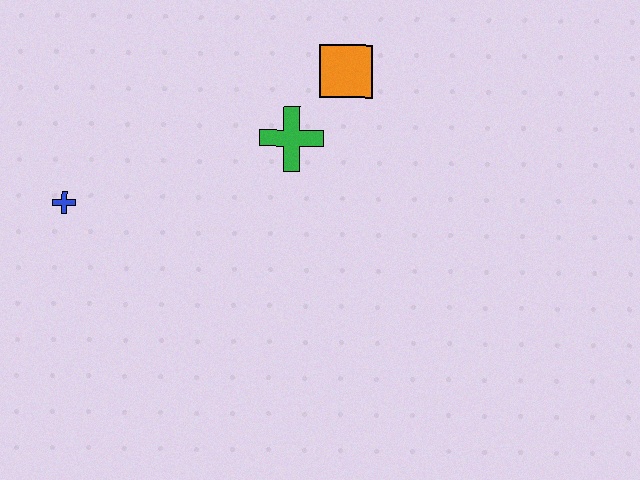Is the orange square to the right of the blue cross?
Yes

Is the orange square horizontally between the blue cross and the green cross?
No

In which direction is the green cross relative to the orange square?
The green cross is below the orange square.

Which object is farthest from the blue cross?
The orange square is farthest from the blue cross.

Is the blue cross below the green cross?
Yes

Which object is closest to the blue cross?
The green cross is closest to the blue cross.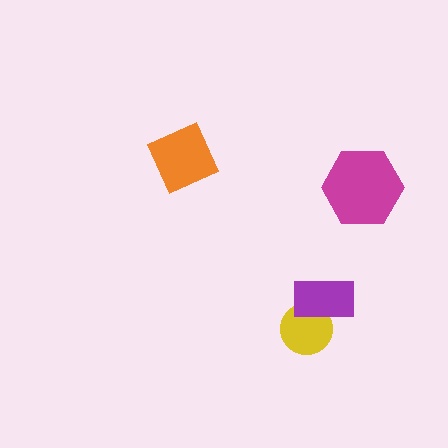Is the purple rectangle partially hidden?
No, no other shape covers it.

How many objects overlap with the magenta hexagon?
0 objects overlap with the magenta hexagon.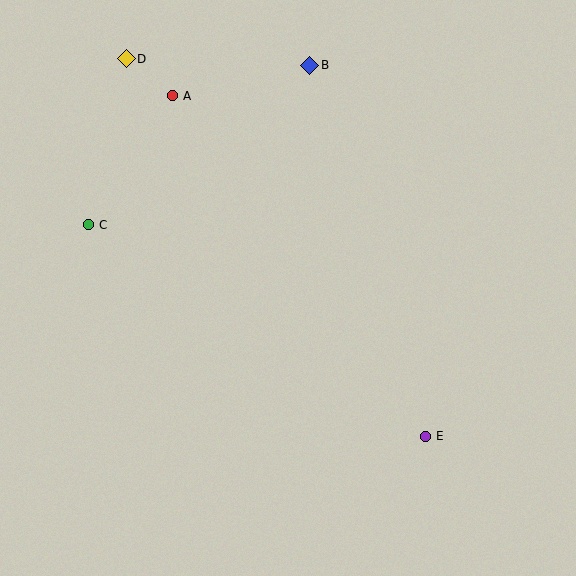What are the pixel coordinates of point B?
Point B is at (310, 65).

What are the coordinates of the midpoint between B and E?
The midpoint between B and E is at (367, 251).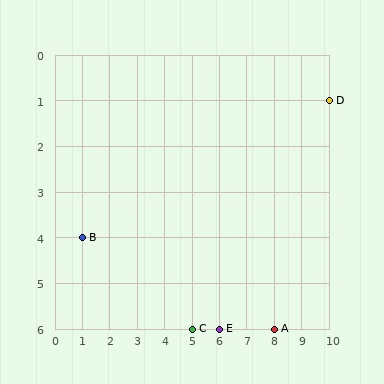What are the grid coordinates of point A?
Point A is at grid coordinates (8, 6).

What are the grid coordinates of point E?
Point E is at grid coordinates (6, 6).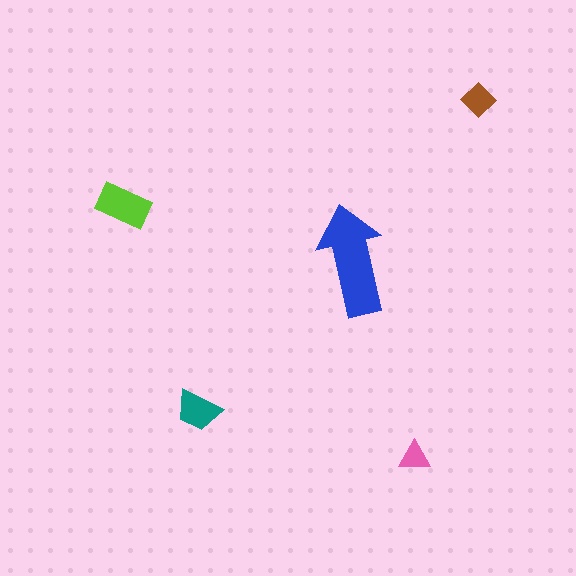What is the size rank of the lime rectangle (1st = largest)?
2nd.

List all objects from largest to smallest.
The blue arrow, the lime rectangle, the teal trapezoid, the brown diamond, the pink triangle.